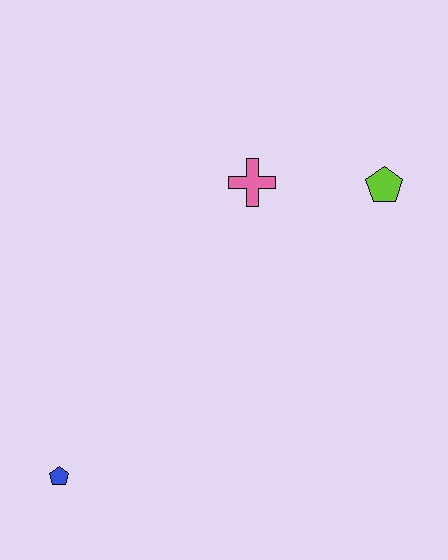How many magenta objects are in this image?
There are no magenta objects.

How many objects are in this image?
There are 3 objects.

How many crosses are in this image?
There is 1 cross.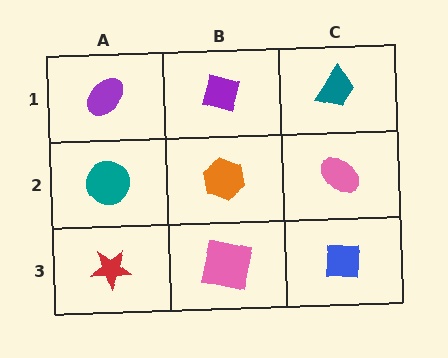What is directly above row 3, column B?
An orange hexagon.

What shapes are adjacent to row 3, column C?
A pink ellipse (row 2, column C), a pink square (row 3, column B).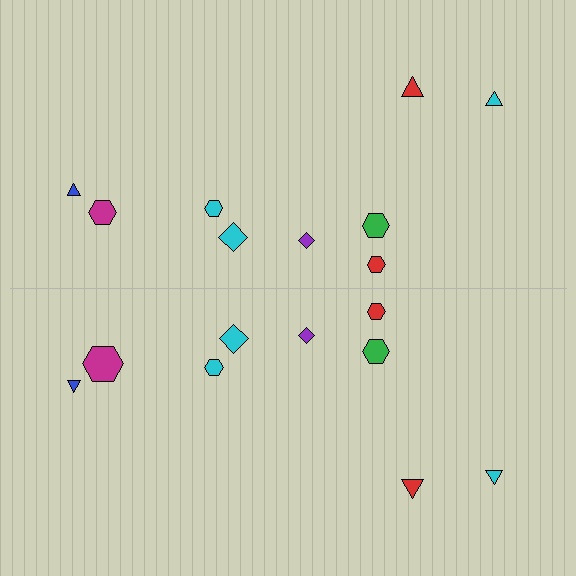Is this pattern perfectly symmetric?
No, the pattern is not perfectly symmetric. The magenta hexagon on the bottom side has a different size than its mirror counterpart.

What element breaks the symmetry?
The magenta hexagon on the bottom side has a different size than its mirror counterpart.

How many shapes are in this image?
There are 18 shapes in this image.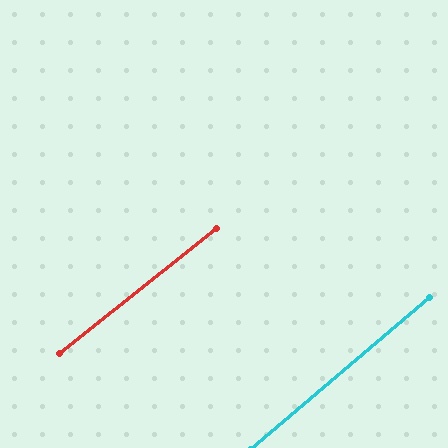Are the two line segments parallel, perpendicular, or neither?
Parallel — their directions differ by only 1.7°.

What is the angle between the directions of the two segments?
Approximately 2 degrees.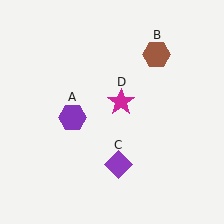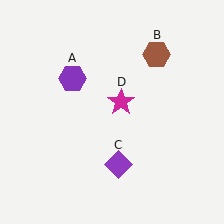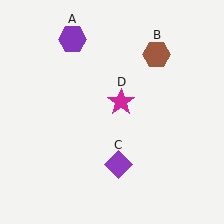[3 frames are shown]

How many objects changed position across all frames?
1 object changed position: purple hexagon (object A).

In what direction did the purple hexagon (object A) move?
The purple hexagon (object A) moved up.